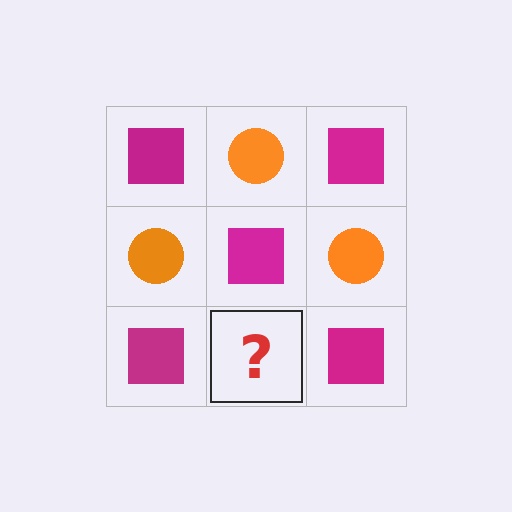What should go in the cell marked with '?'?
The missing cell should contain an orange circle.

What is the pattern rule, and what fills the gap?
The rule is that it alternates magenta square and orange circle in a checkerboard pattern. The gap should be filled with an orange circle.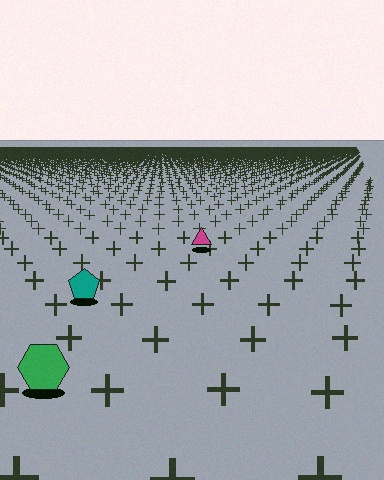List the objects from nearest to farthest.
From nearest to farthest: the green hexagon, the teal pentagon, the magenta triangle.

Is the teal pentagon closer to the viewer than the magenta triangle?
Yes. The teal pentagon is closer — you can tell from the texture gradient: the ground texture is coarser near it.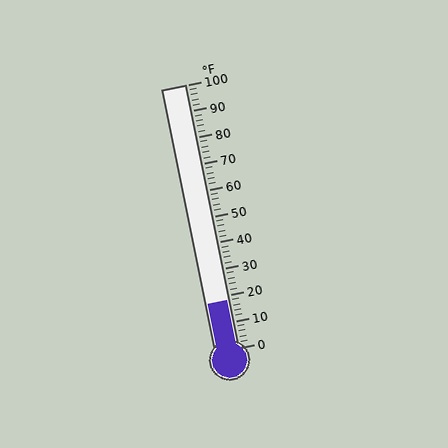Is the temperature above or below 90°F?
The temperature is below 90°F.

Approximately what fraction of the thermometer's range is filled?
The thermometer is filled to approximately 20% of its range.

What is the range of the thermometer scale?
The thermometer scale ranges from 0°F to 100°F.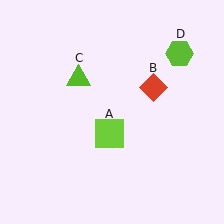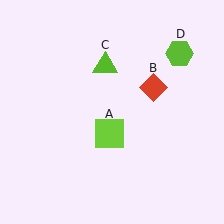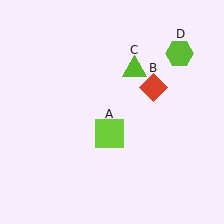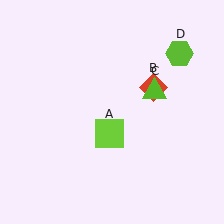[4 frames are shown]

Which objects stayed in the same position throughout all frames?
Lime square (object A) and red diamond (object B) and lime hexagon (object D) remained stationary.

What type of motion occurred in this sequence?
The lime triangle (object C) rotated clockwise around the center of the scene.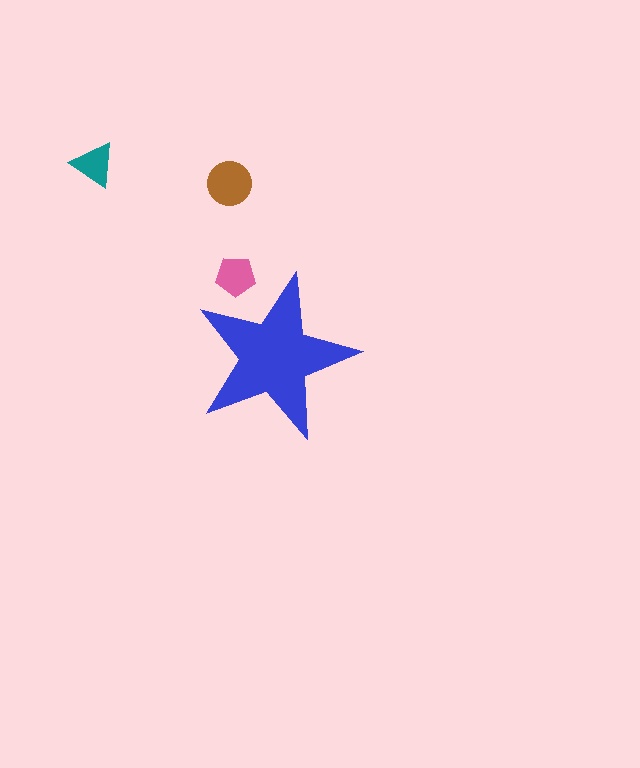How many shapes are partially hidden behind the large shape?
1 shape is partially hidden.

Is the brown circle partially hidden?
No, the brown circle is fully visible.